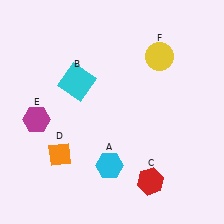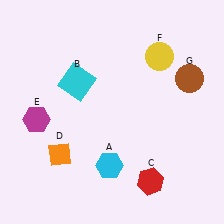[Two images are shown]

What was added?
A brown circle (G) was added in Image 2.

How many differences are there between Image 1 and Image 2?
There is 1 difference between the two images.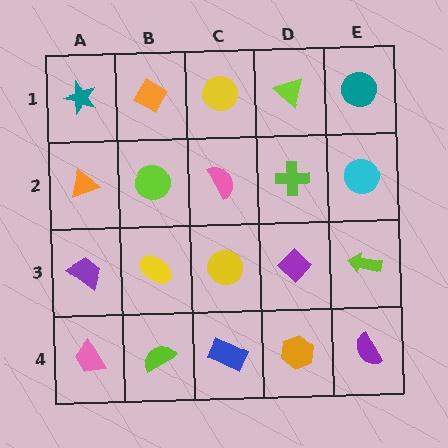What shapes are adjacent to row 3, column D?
A lime cross (row 2, column D), an orange hexagon (row 4, column D), a yellow circle (row 3, column C), a lime arrow (row 3, column E).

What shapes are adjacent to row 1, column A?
An orange triangle (row 2, column A), an orange diamond (row 1, column B).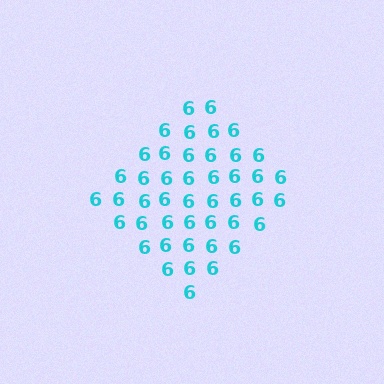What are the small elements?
The small elements are digit 6's.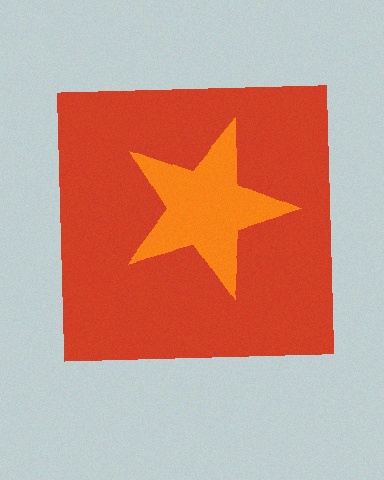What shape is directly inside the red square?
The orange star.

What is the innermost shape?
The orange star.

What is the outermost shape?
The red square.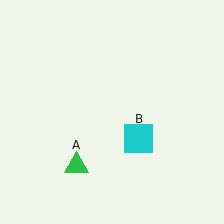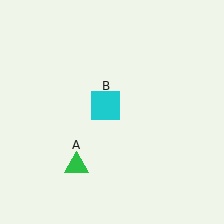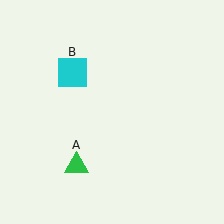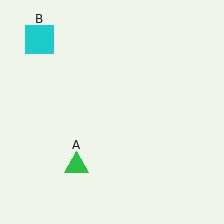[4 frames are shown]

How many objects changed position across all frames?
1 object changed position: cyan square (object B).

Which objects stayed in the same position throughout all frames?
Green triangle (object A) remained stationary.